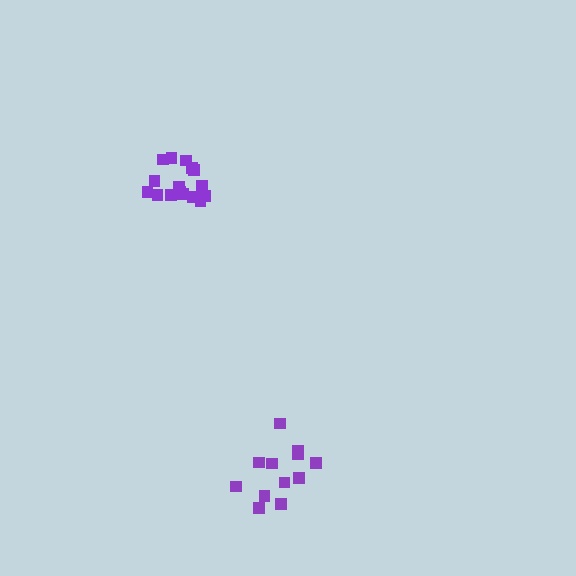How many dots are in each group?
Group 1: 16 dots, Group 2: 12 dots (28 total).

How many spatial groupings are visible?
There are 2 spatial groupings.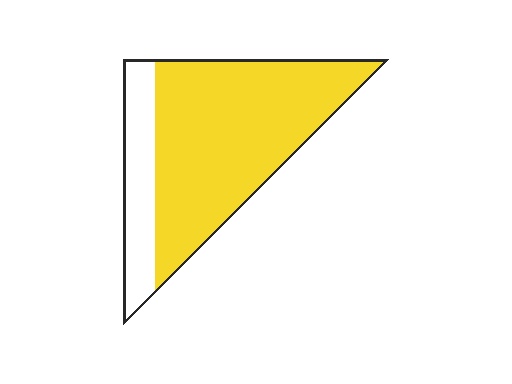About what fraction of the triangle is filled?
About three quarters (3/4).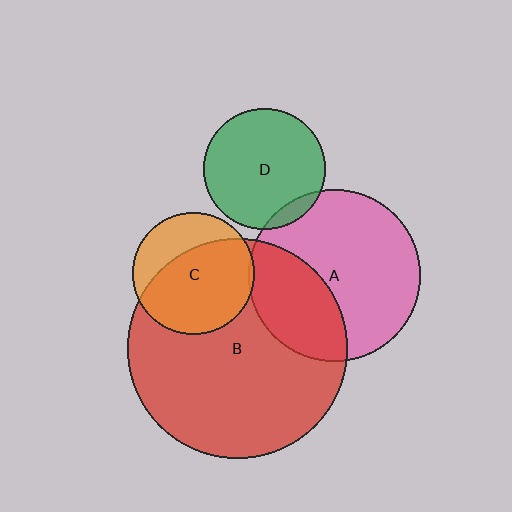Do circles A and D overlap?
Yes.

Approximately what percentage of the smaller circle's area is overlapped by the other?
Approximately 10%.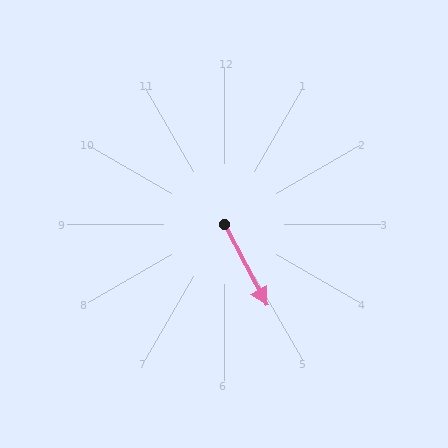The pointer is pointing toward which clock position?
Roughly 5 o'clock.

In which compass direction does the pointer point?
Southeast.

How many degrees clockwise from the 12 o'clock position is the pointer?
Approximately 152 degrees.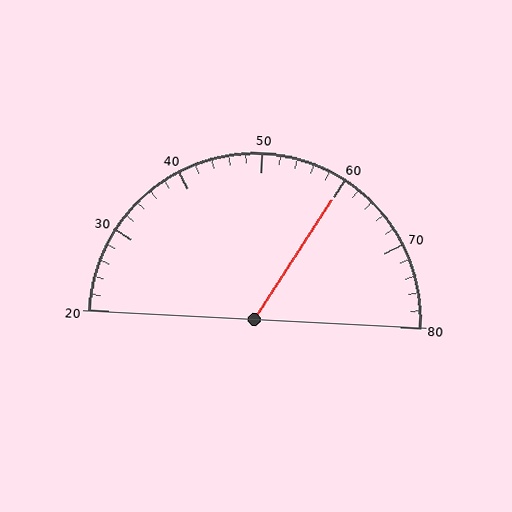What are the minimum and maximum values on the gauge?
The gauge ranges from 20 to 80.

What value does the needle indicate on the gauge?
The needle indicates approximately 60.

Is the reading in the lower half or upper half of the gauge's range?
The reading is in the upper half of the range (20 to 80).